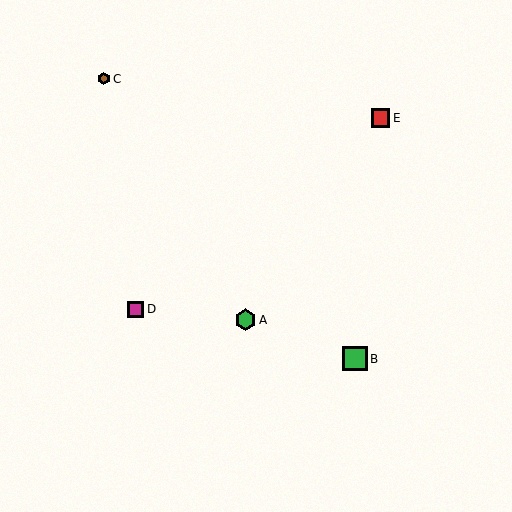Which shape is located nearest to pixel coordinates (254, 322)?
The green hexagon (labeled A) at (245, 320) is nearest to that location.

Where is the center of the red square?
The center of the red square is at (381, 118).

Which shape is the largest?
The green square (labeled B) is the largest.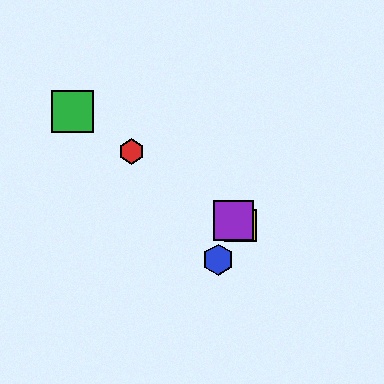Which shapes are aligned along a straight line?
The red hexagon, the green square, the yellow square, the purple square are aligned along a straight line.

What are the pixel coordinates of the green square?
The green square is at (72, 112).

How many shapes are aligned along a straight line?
4 shapes (the red hexagon, the green square, the yellow square, the purple square) are aligned along a straight line.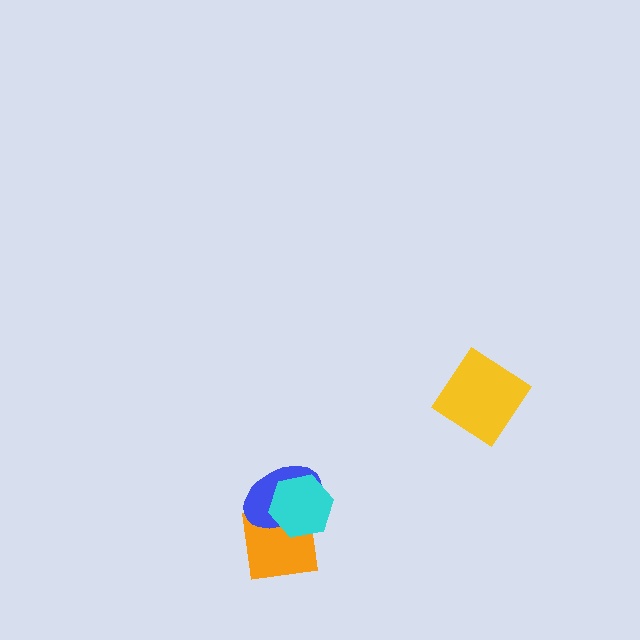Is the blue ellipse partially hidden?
Yes, it is partially covered by another shape.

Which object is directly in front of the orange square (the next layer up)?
The blue ellipse is directly in front of the orange square.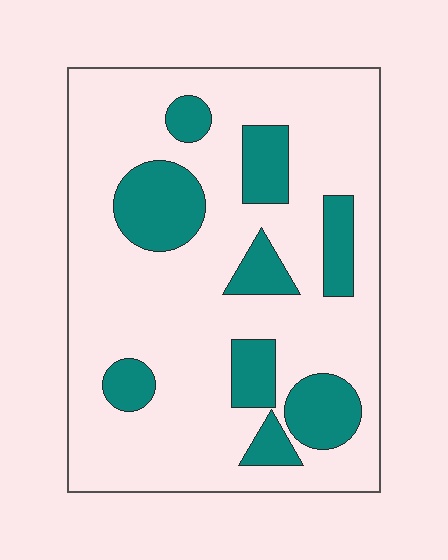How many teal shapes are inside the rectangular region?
9.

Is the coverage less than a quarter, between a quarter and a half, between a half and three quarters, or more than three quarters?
Less than a quarter.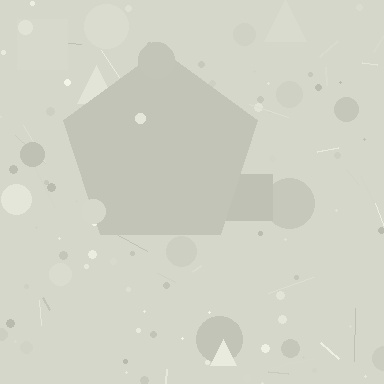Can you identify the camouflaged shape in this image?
The camouflaged shape is a pentagon.